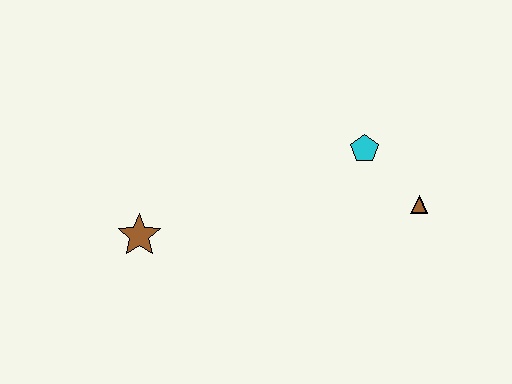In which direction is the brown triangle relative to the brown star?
The brown triangle is to the right of the brown star.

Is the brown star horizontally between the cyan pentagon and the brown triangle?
No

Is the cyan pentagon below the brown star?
No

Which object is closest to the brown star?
The cyan pentagon is closest to the brown star.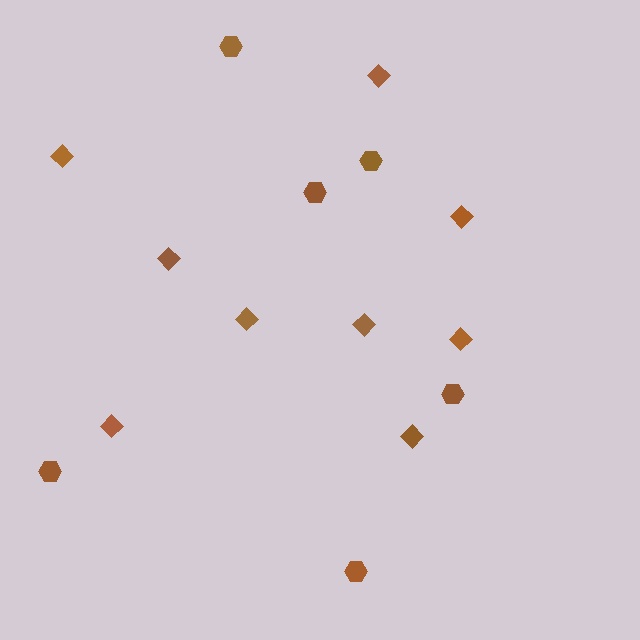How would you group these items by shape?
There are 2 groups: one group of hexagons (6) and one group of diamonds (9).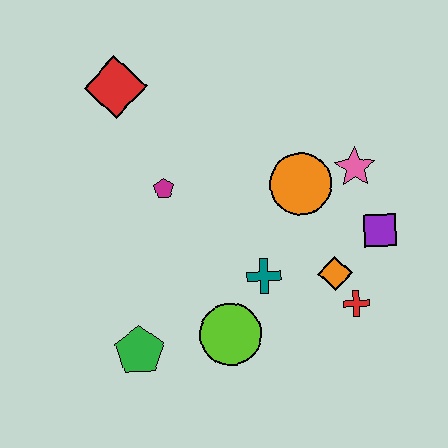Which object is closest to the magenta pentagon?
The red diamond is closest to the magenta pentagon.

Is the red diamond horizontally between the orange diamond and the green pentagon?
No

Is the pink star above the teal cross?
Yes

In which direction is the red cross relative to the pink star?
The red cross is below the pink star.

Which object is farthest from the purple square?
The red diamond is farthest from the purple square.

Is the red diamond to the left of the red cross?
Yes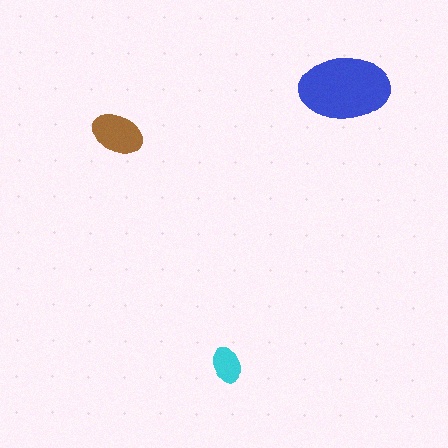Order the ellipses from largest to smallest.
the blue one, the brown one, the cyan one.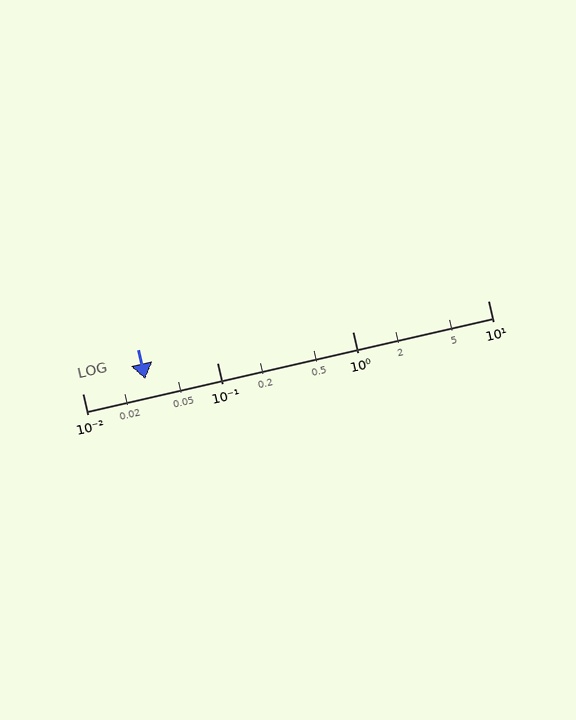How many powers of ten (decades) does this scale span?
The scale spans 3 decades, from 0.01 to 10.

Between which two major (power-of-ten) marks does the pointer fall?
The pointer is between 0.01 and 0.1.